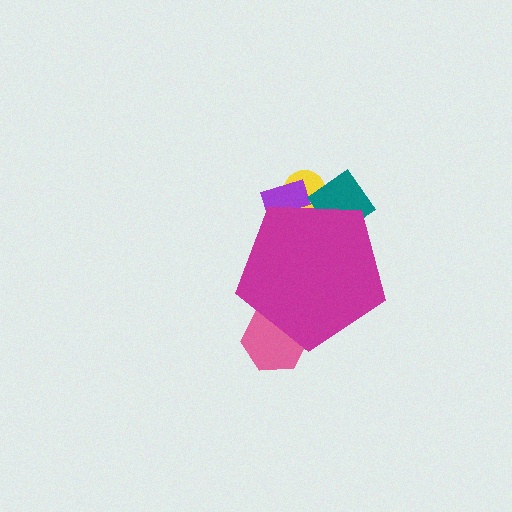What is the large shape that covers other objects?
A magenta pentagon.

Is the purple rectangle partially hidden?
Yes, the purple rectangle is partially hidden behind the magenta pentagon.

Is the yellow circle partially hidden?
Yes, the yellow circle is partially hidden behind the magenta pentagon.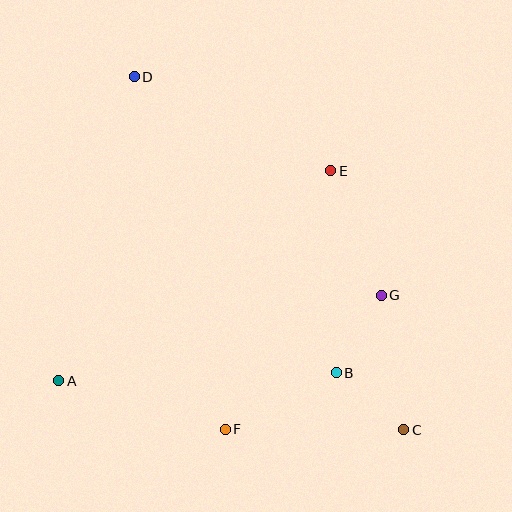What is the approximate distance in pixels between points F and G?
The distance between F and G is approximately 206 pixels.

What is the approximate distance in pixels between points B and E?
The distance between B and E is approximately 202 pixels.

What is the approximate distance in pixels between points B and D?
The distance between B and D is approximately 359 pixels.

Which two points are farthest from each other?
Points C and D are farthest from each other.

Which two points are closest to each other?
Points B and C are closest to each other.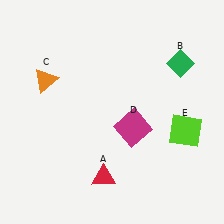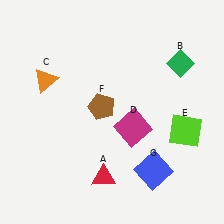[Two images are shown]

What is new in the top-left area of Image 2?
A brown pentagon (F) was added in the top-left area of Image 2.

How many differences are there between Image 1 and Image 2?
There are 2 differences between the two images.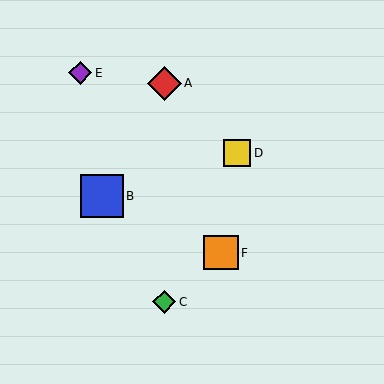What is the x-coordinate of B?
Object B is at x≈102.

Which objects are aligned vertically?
Objects A, C are aligned vertically.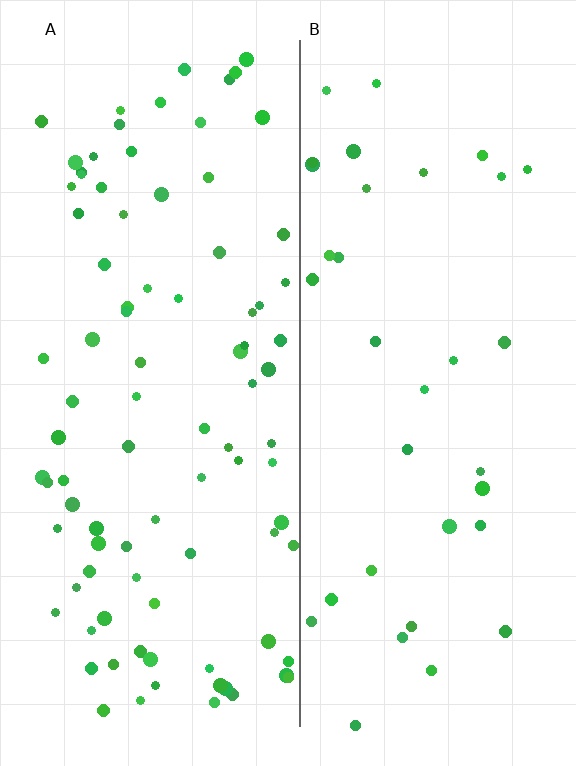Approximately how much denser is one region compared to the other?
Approximately 2.6× — region A over region B.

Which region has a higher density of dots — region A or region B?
A (the left).